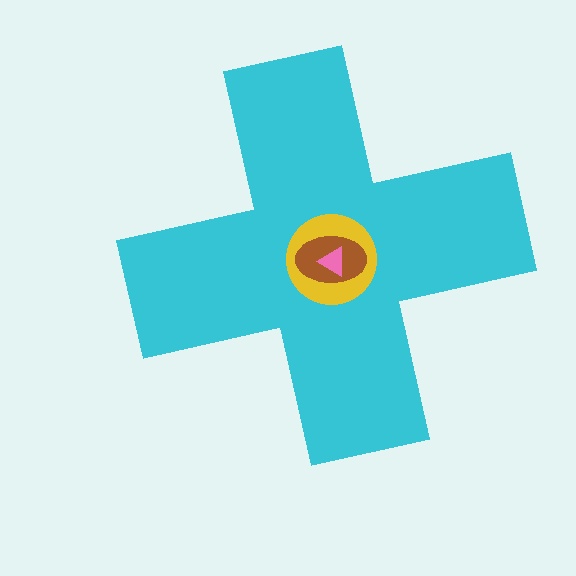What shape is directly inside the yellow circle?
The brown ellipse.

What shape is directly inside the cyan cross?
The yellow circle.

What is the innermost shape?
The pink triangle.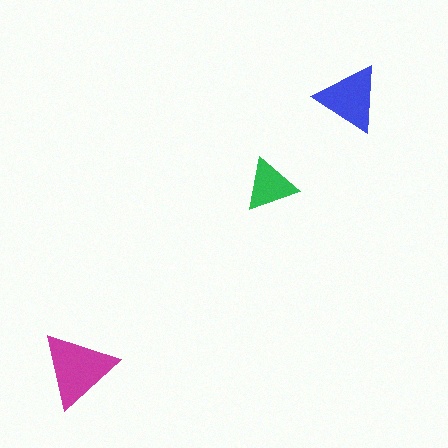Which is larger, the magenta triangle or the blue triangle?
The magenta one.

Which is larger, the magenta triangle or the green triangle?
The magenta one.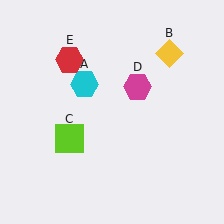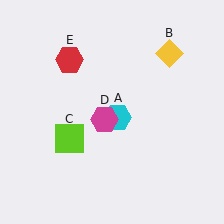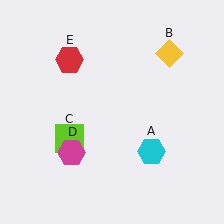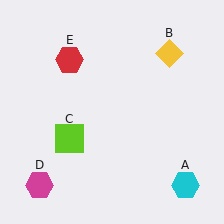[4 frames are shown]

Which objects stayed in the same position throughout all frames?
Yellow diamond (object B) and lime square (object C) and red hexagon (object E) remained stationary.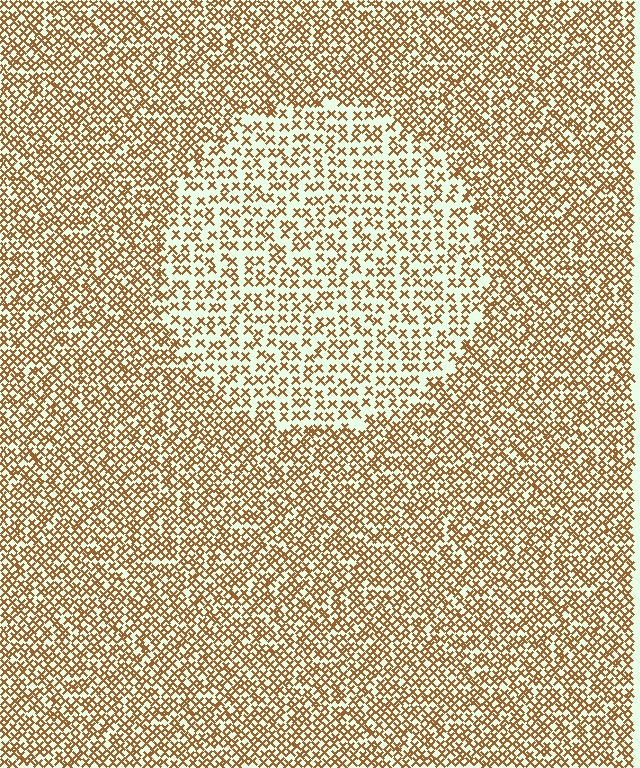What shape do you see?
I see a circle.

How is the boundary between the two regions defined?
The boundary is defined by a change in element density (approximately 1.8x ratio). All elements are the same color, size, and shape.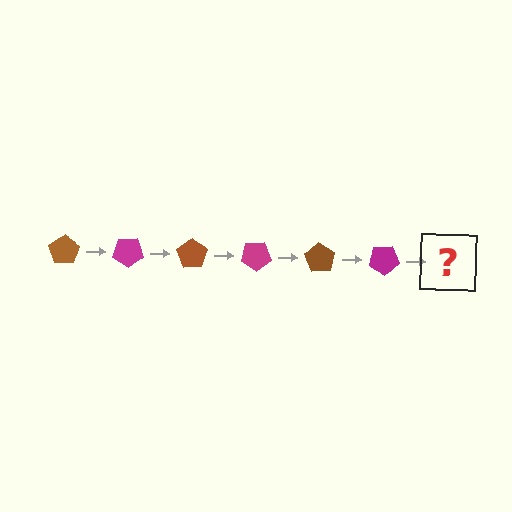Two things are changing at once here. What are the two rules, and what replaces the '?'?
The two rules are that it rotates 35 degrees each step and the color cycles through brown and magenta. The '?' should be a brown pentagon, rotated 210 degrees from the start.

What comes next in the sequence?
The next element should be a brown pentagon, rotated 210 degrees from the start.